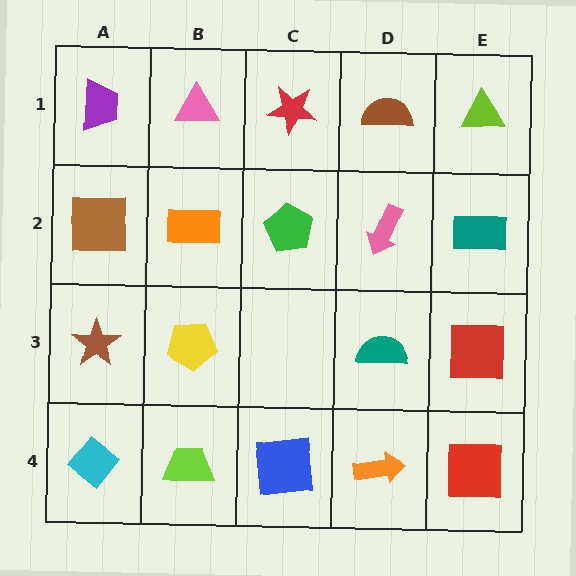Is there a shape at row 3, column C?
No, that cell is empty.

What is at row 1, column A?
A purple trapezoid.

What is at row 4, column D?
An orange arrow.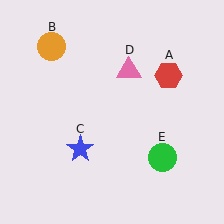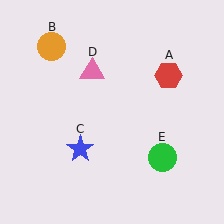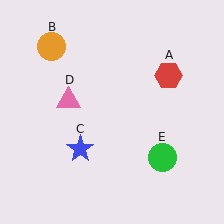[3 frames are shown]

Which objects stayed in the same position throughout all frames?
Red hexagon (object A) and orange circle (object B) and blue star (object C) and green circle (object E) remained stationary.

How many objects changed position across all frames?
1 object changed position: pink triangle (object D).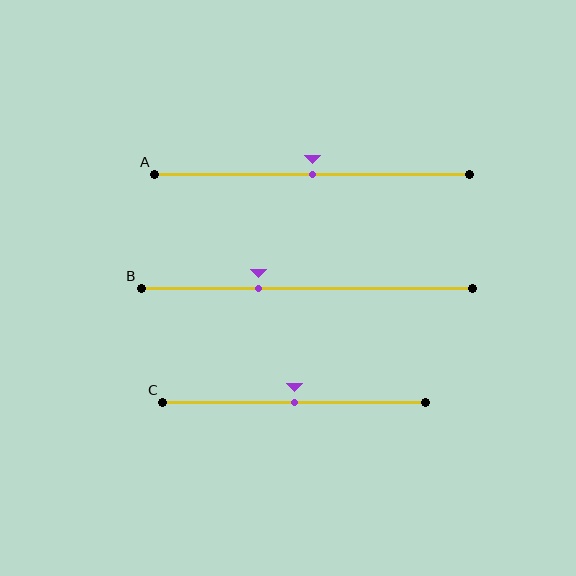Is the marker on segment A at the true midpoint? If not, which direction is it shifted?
Yes, the marker on segment A is at the true midpoint.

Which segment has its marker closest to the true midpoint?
Segment A has its marker closest to the true midpoint.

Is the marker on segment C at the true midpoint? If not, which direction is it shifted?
Yes, the marker on segment C is at the true midpoint.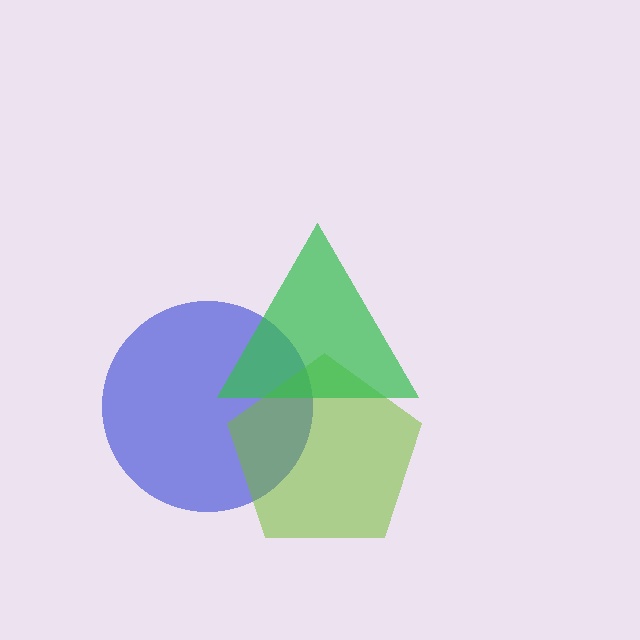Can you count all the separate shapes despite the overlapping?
Yes, there are 3 separate shapes.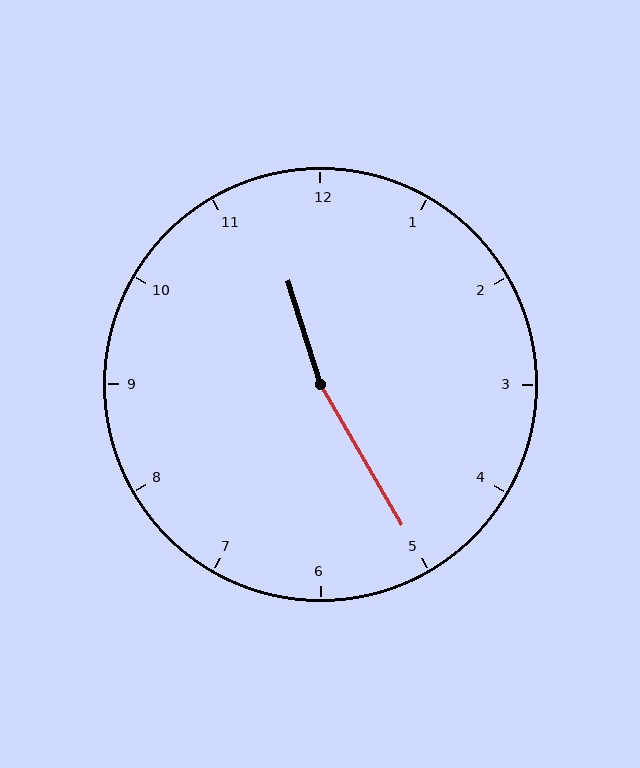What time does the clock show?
11:25.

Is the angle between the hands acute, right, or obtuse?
It is obtuse.